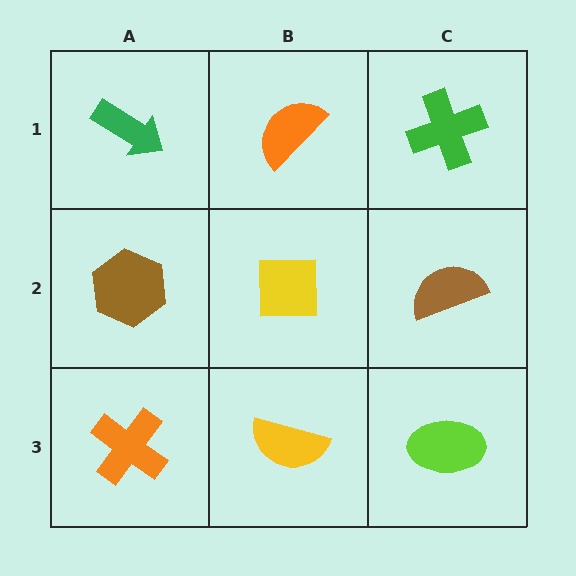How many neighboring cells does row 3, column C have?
2.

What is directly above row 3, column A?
A brown hexagon.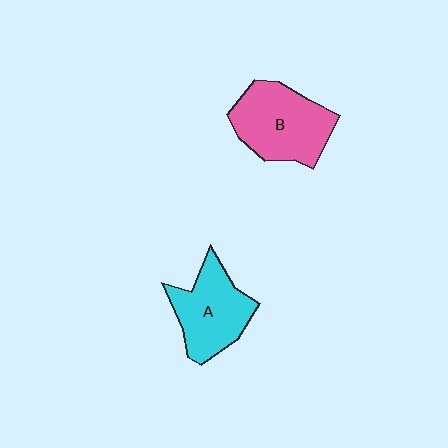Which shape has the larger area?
Shape B (pink).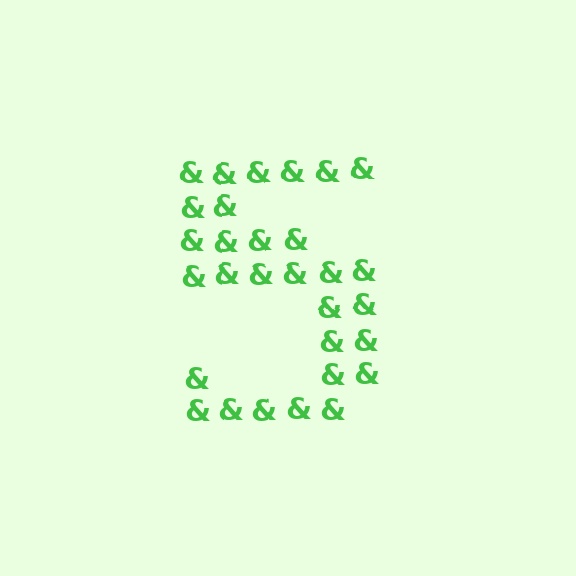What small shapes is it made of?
It is made of small ampersands.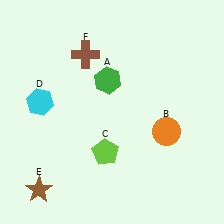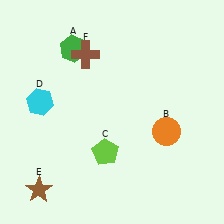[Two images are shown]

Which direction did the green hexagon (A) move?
The green hexagon (A) moved left.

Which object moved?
The green hexagon (A) moved left.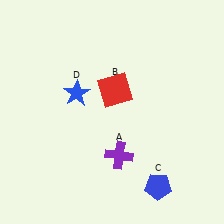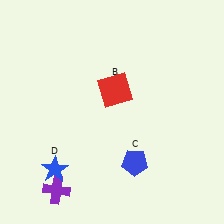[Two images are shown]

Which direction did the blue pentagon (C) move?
The blue pentagon (C) moved up.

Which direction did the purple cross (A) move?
The purple cross (A) moved left.